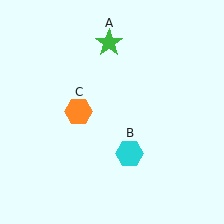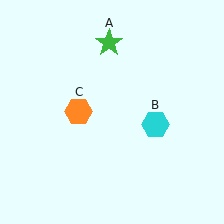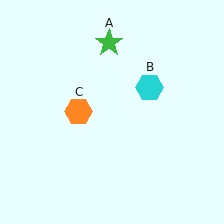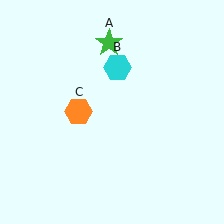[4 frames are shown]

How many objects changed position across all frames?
1 object changed position: cyan hexagon (object B).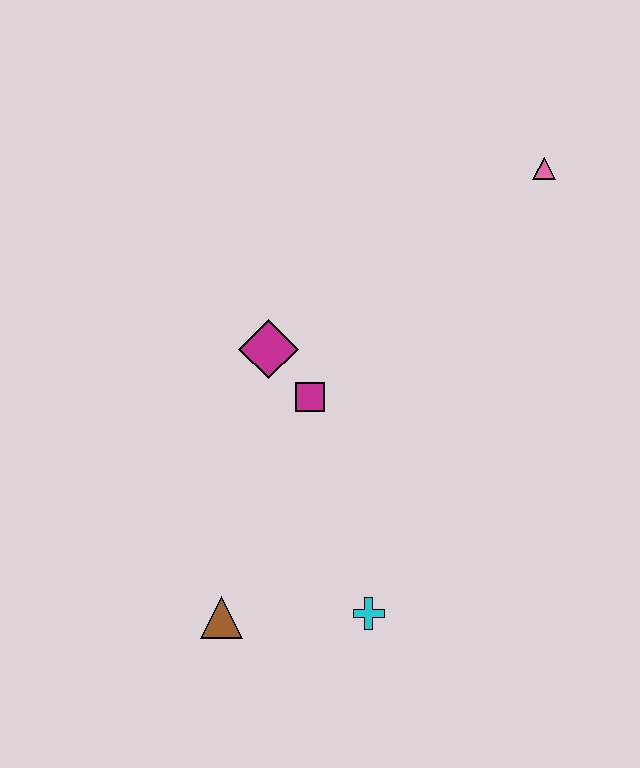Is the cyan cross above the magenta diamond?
No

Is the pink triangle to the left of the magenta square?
No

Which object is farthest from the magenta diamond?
The pink triangle is farthest from the magenta diamond.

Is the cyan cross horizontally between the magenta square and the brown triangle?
No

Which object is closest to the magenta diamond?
The magenta square is closest to the magenta diamond.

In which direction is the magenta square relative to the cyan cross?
The magenta square is above the cyan cross.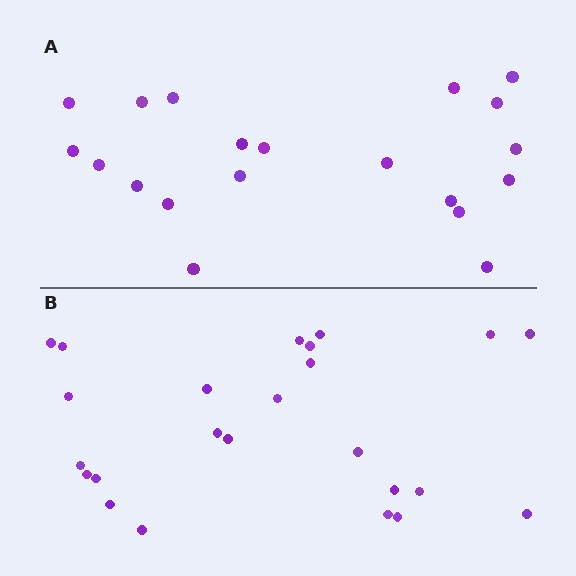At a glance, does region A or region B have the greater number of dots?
Region B (the bottom region) has more dots.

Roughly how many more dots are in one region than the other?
Region B has about 4 more dots than region A.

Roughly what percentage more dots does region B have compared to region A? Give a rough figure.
About 20% more.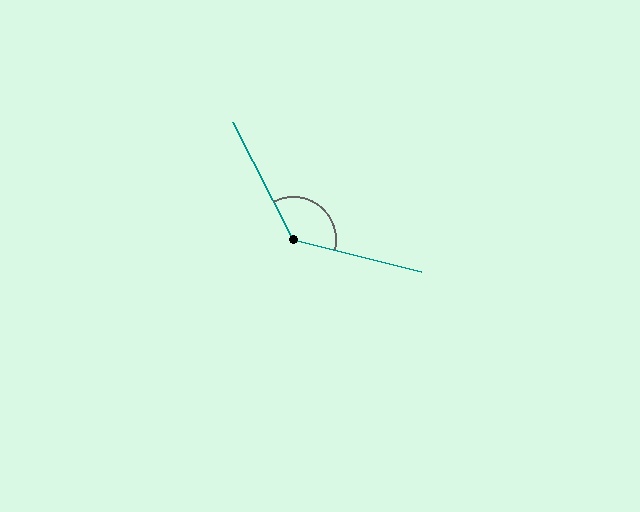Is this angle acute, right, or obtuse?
It is obtuse.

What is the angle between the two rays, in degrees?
Approximately 131 degrees.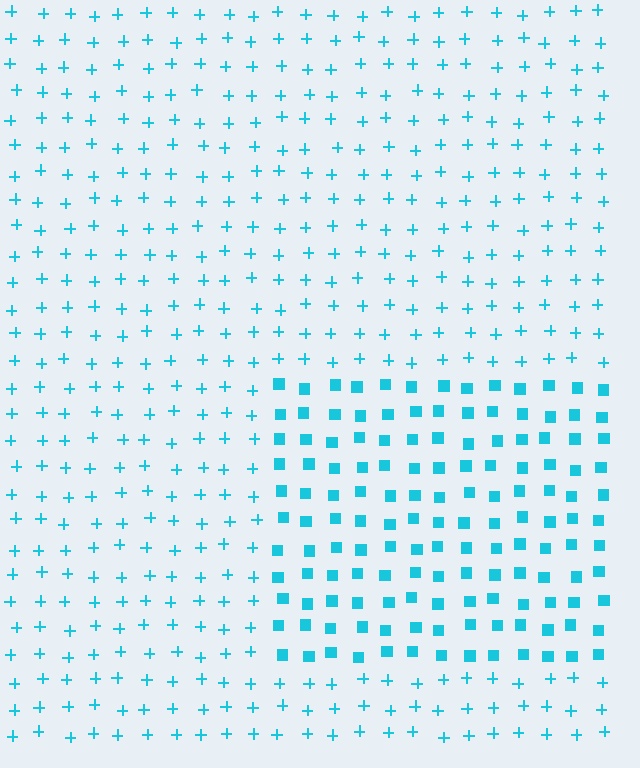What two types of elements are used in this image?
The image uses squares inside the rectangle region and plus signs outside it.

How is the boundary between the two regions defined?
The boundary is defined by a change in element shape: squares inside vs. plus signs outside. All elements share the same color and spacing.